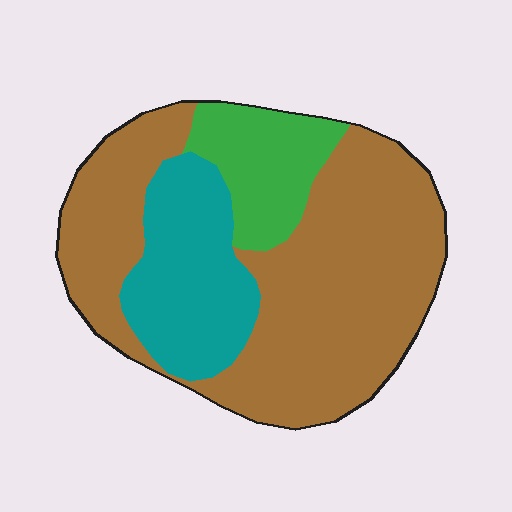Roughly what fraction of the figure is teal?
Teal covers around 20% of the figure.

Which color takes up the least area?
Green, at roughly 15%.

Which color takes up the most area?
Brown, at roughly 65%.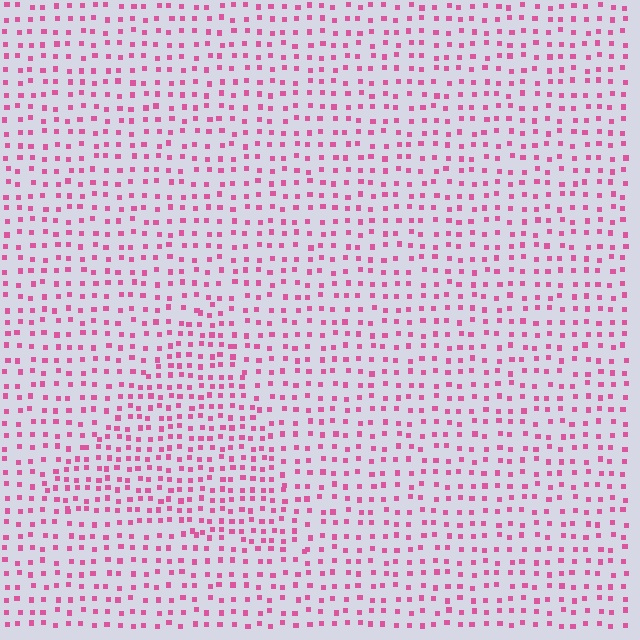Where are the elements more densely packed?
The elements are more densely packed inside the triangle boundary.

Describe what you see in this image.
The image contains small pink elements arranged at two different densities. A triangle-shaped region is visible where the elements are more densely packed than the surrounding area.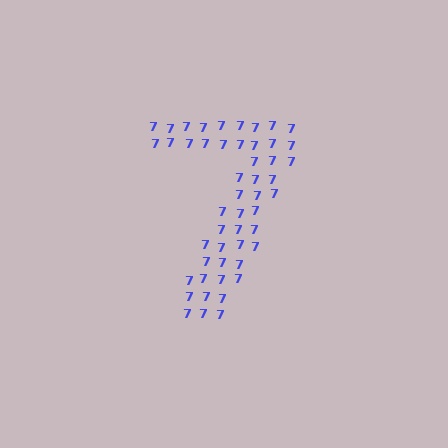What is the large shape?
The large shape is the digit 7.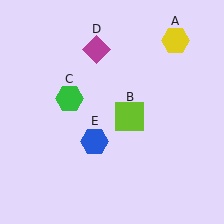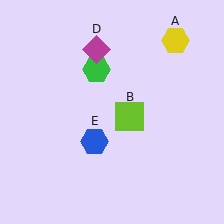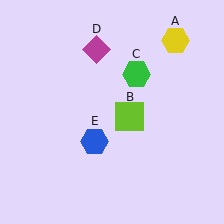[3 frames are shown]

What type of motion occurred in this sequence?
The green hexagon (object C) rotated clockwise around the center of the scene.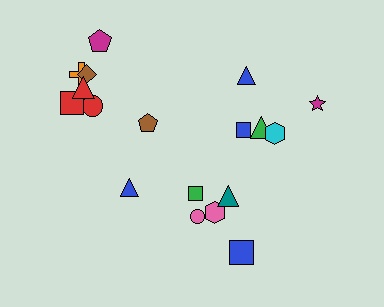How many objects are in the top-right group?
There are 5 objects.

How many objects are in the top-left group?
There are 7 objects.